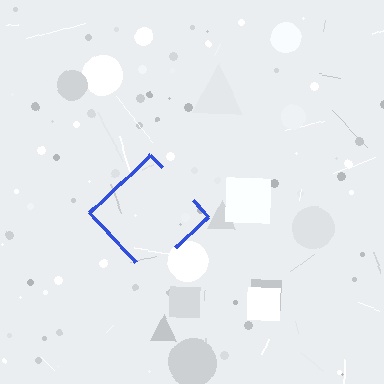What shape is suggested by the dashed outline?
The dashed outline suggests a diamond.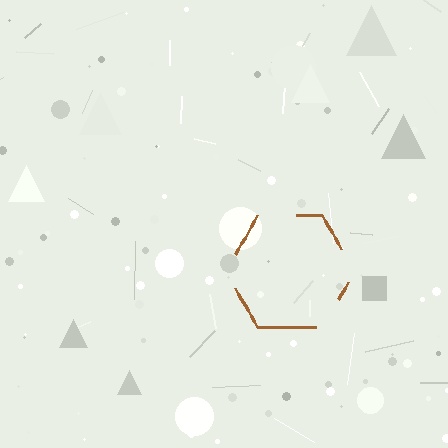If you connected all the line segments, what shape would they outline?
They would outline a hexagon.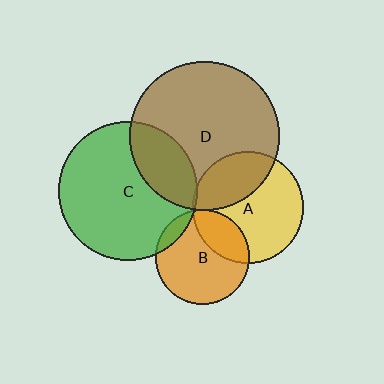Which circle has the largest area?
Circle D (brown).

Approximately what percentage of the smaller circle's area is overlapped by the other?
Approximately 25%.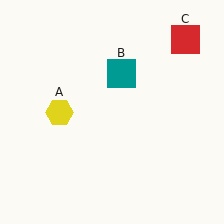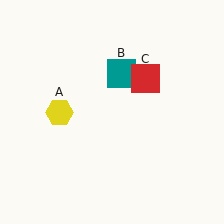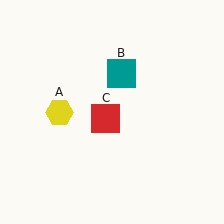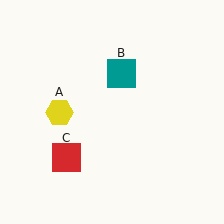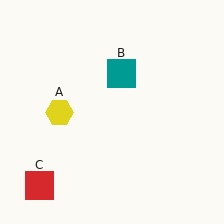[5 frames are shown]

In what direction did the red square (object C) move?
The red square (object C) moved down and to the left.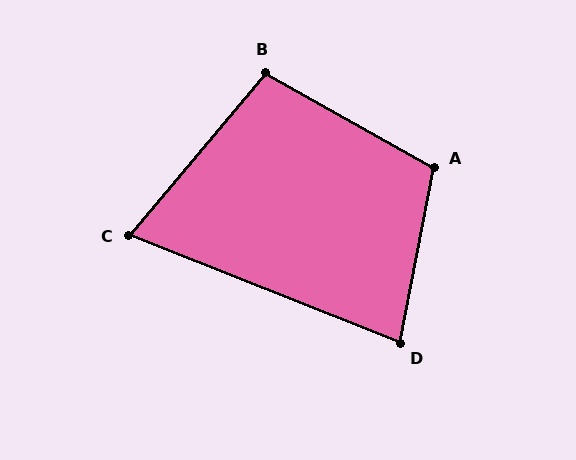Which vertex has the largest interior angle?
A, at approximately 108 degrees.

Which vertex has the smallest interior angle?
C, at approximately 72 degrees.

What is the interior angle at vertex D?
Approximately 80 degrees (acute).